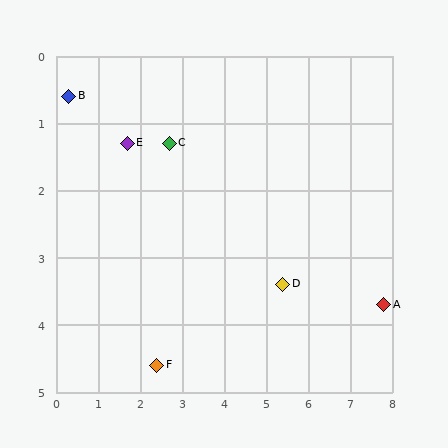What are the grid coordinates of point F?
Point F is at approximately (2.4, 4.6).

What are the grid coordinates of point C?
Point C is at approximately (2.7, 1.3).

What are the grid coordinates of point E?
Point E is at approximately (1.7, 1.3).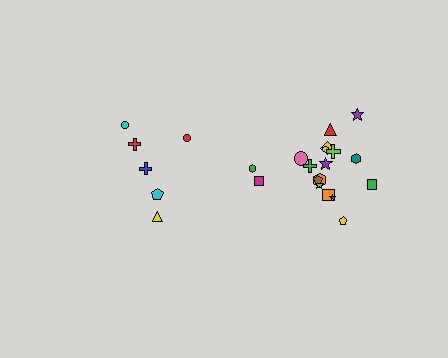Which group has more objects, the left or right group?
The right group.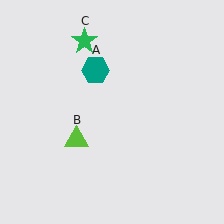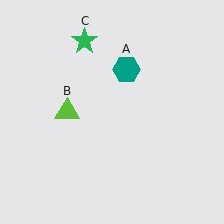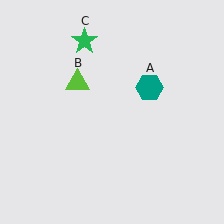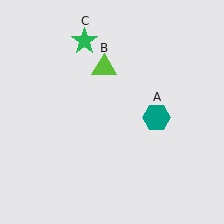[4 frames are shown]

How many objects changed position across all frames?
2 objects changed position: teal hexagon (object A), lime triangle (object B).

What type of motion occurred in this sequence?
The teal hexagon (object A), lime triangle (object B) rotated clockwise around the center of the scene.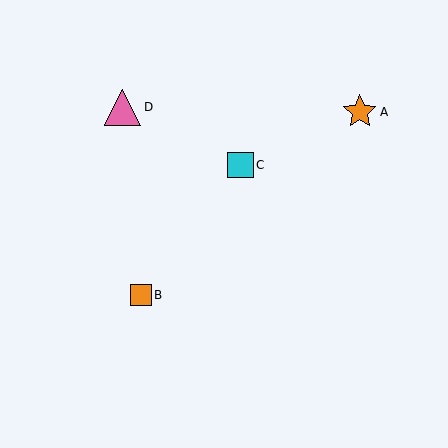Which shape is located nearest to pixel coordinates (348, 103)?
The orange star (labeled A) at (360, 112) is nearest to that location.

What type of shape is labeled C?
Shape C is a cyan square.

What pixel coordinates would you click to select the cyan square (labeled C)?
Click at (241, 165) to select the cyan square C.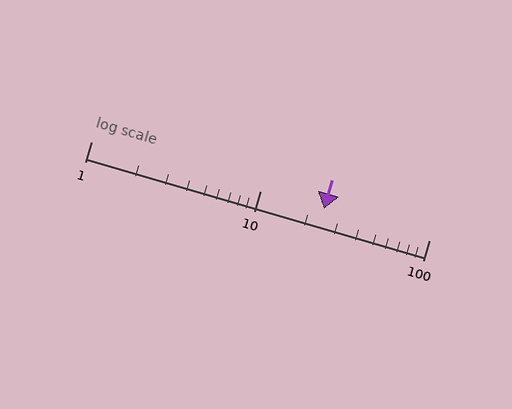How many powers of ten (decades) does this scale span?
The scale spans 2 decades, from 1 to 100.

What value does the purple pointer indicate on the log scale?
The pointer indicates approximately 24.